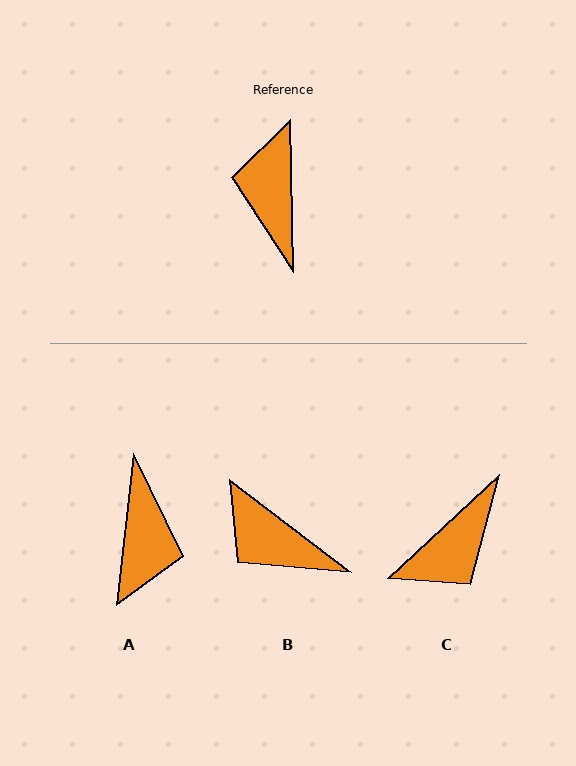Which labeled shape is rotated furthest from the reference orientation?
A, about 172 degrees away.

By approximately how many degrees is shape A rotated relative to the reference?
Approximately 172 degrees counter-clockwise.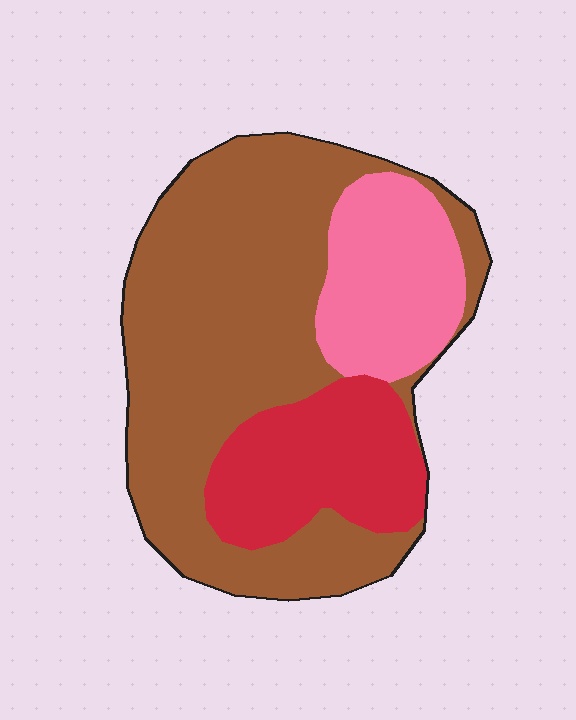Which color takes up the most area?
Brown, at roughly 60%.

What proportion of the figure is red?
Red takes up about one fifth (1/5) of the figure.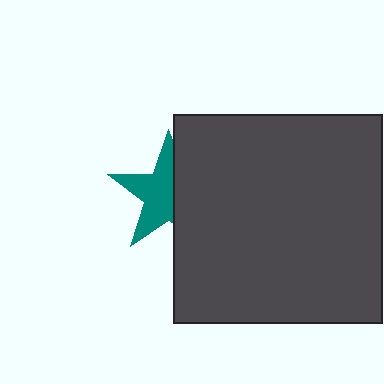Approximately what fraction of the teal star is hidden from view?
Roughly 42% of the teal star is hidden behind the dark gray square.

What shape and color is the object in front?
The object in front is a dark gray square.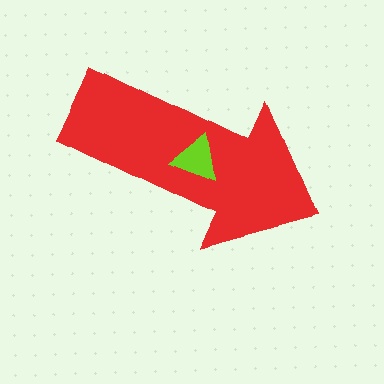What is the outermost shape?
The red arrow.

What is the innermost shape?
The lime triangle.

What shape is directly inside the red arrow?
The lime triangle.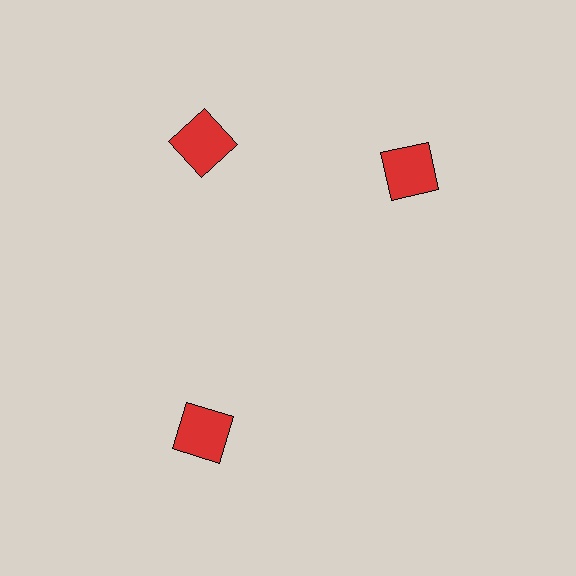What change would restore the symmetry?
The symmetry would be restored by rotating it back into even spacing with its neighbors so that all 3 squares sit at equal angles and equal distance from the center.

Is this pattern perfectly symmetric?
No. The 3 red squares are arranged in a ring, but one element near the 3 o'clock position is rotated out of alignment along the ring, breaking the 3-fold rotational symmetry.